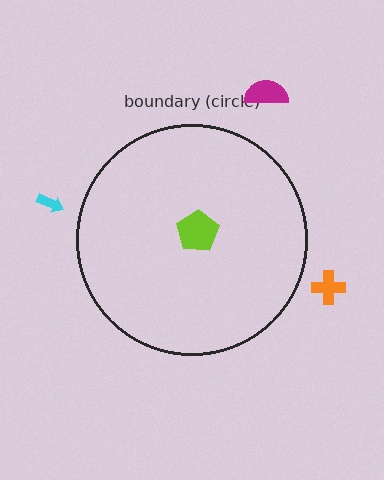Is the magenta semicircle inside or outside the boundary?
Outside.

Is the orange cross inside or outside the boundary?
Outside.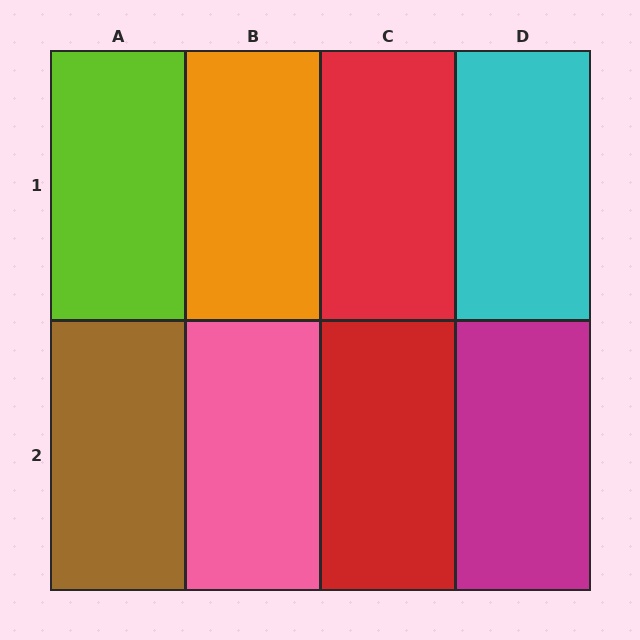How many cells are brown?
1 cell is brown.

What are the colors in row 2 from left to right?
Brown, pink, red, magenta.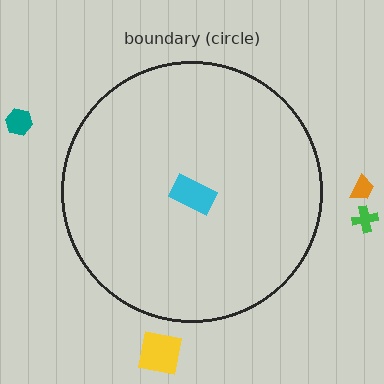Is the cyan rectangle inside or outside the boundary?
Inside.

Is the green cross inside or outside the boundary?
Outside.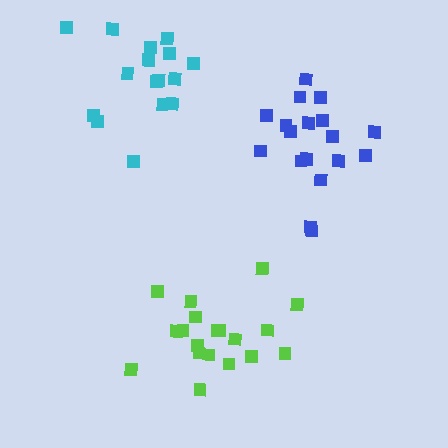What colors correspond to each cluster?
The clusters are colored: lime, cyan, blue.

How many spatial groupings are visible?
There are 3 spatial groupings.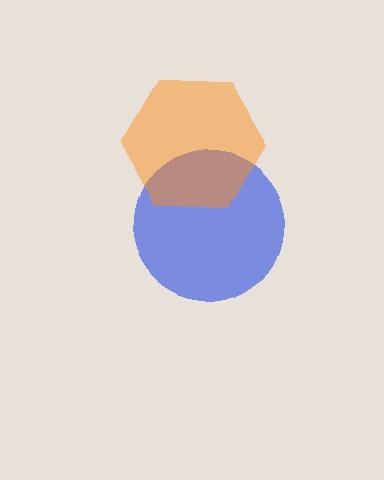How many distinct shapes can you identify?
There are 2 distinct shapes: a blue circle, an orange hexagon.